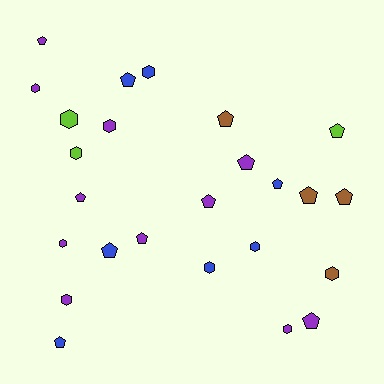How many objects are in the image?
There are 25 objects.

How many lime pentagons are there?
There is 1 lime pentagon.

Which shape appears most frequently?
Pentagon, with 14 objects.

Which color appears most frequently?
Purple, with 11 objects.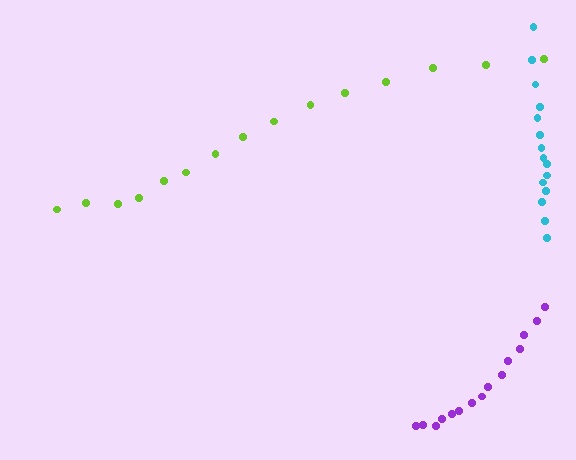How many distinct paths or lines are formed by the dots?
There are 3 distinct paths.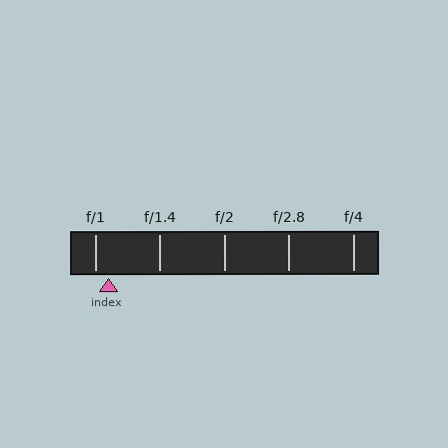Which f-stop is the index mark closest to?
The index mark is closest to f/1.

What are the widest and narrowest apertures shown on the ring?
The widest aperture shown is f/1 and the narrowest is f/4.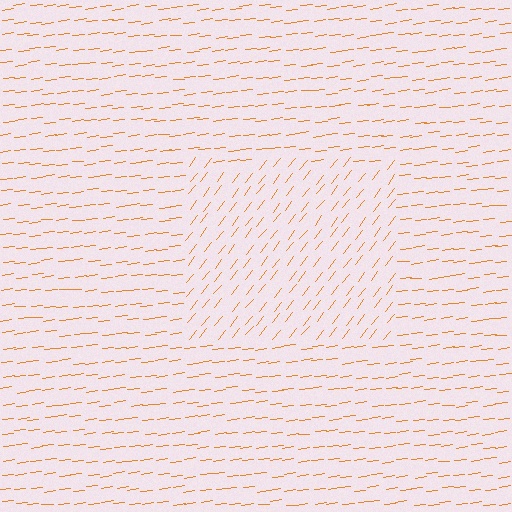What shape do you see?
I see a rectangle.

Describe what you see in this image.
The image is filled with small orange line segments. A rectangle region in the image has lines oriented differently from the surrounding lines, creating a visible texture boundary.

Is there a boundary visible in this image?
Yes, there is a texture boundary formed by a change in line orientation.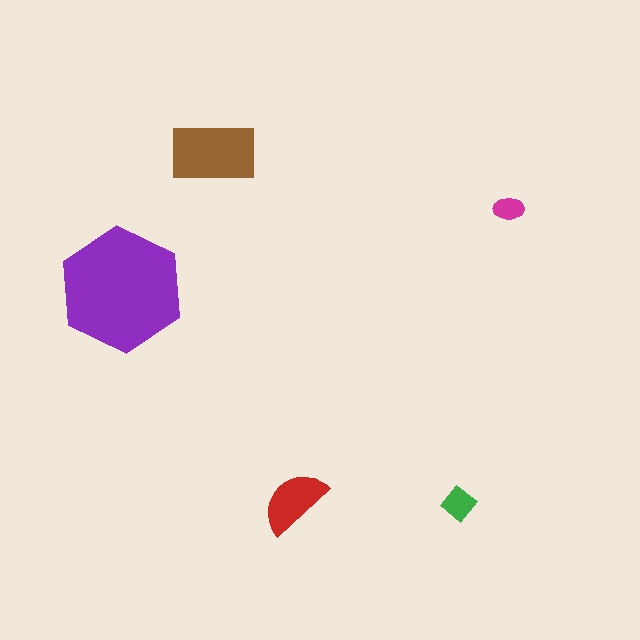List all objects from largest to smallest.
The purple hexagon, the brown rectangle, the red semicircle, the green diamond, the magenta ellipse.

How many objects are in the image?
There are 5 objects in the image.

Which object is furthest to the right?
The magenta ellipse is rightmost.